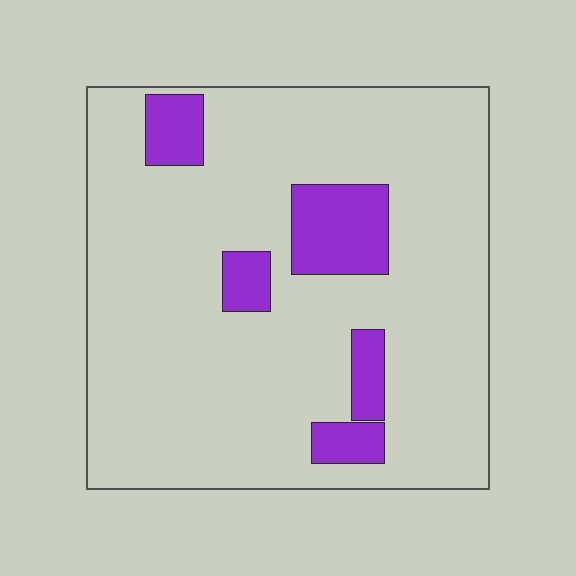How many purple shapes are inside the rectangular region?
5.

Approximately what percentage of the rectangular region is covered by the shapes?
Approximately 15%.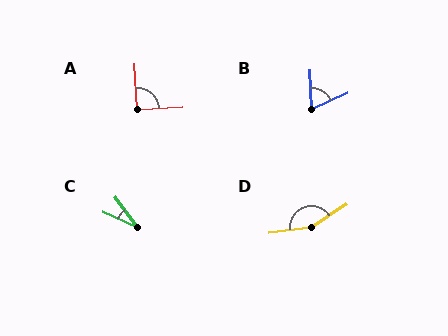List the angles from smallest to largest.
C (30°), B (68°), A (90°), D (154°).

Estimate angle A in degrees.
Approximately 90 degrees.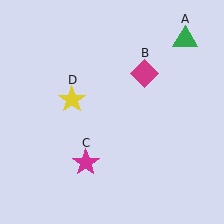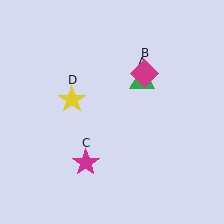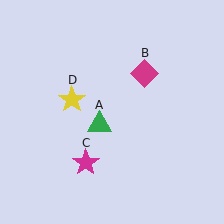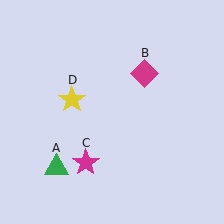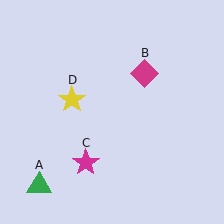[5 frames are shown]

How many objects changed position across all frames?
1 object changed position: green triangle (object A).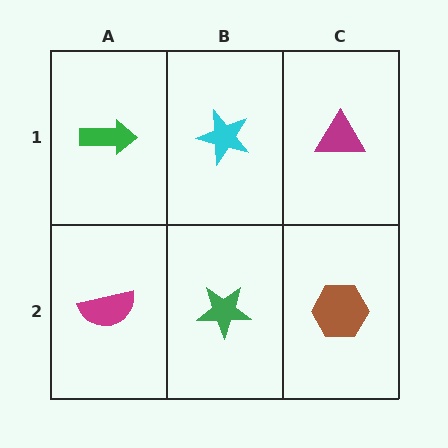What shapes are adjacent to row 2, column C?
A magenta triangle (row 1, column C), a green star (row 2, column B).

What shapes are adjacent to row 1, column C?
A brown hexagon (row 2, column C), a cyan star (row 1, column B).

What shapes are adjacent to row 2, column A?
A green arrow (row 1, column A), a green star (row 2, column B).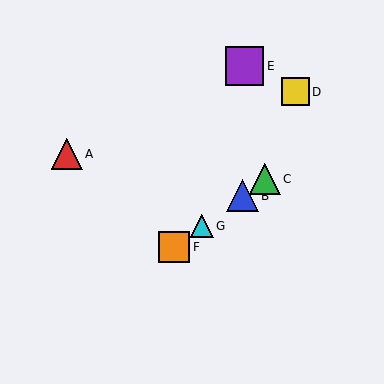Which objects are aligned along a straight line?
Objects B, C, F, G are aligned along a straight line.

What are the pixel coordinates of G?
Object G is at (202, 226).